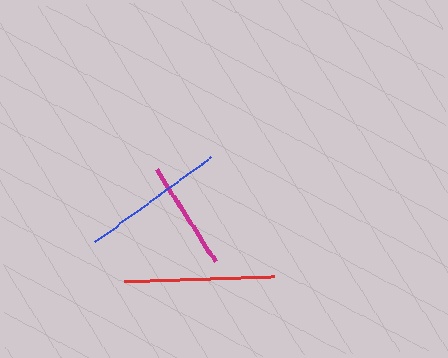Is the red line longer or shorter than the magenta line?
The red line is longer than the magenta line.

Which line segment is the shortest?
The magenta line is the shortest at approximately 109 pixels.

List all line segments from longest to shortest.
From longest to shortest: red, blue, magenta.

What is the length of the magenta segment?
The magenta segment is approximately 109 pixels long.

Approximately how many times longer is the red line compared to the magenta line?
The red line is approximately 1.4 times the length of the magenta line.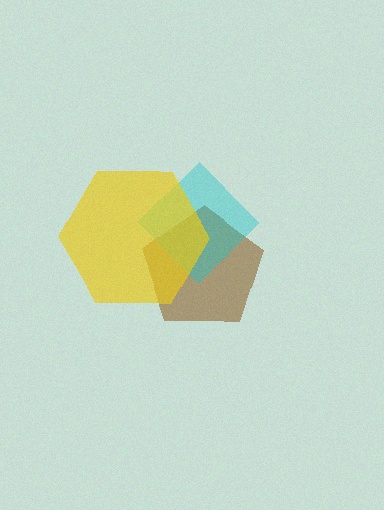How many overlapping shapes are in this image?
There are 3 overlapping shapes in the image.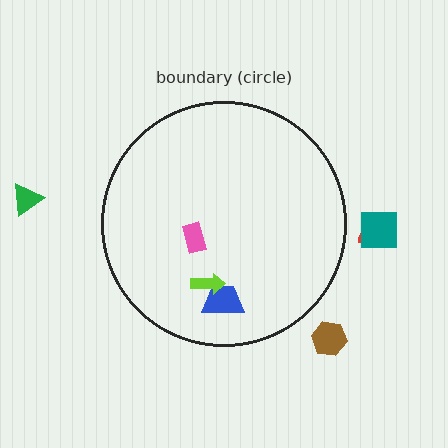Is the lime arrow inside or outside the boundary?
Inside.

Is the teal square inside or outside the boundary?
Outside.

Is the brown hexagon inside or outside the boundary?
Outside.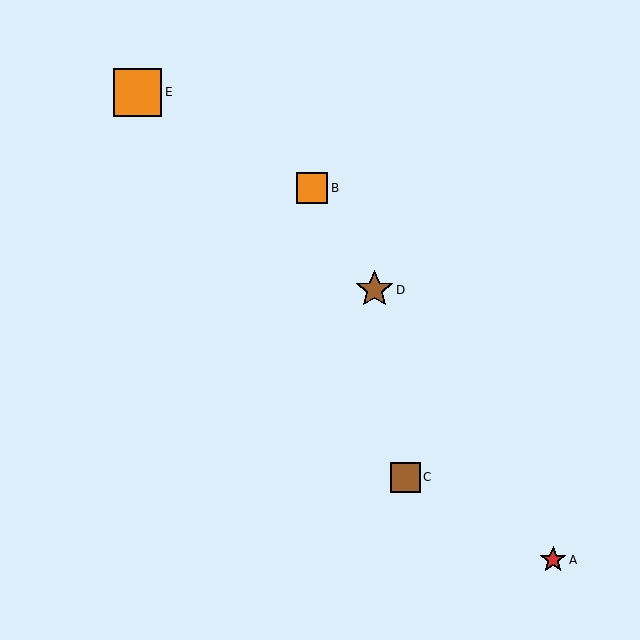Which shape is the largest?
The orange square (labeled E) is the largest.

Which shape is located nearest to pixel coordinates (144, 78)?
The orange square (labeled E) at (138, 92) is nearest to that location.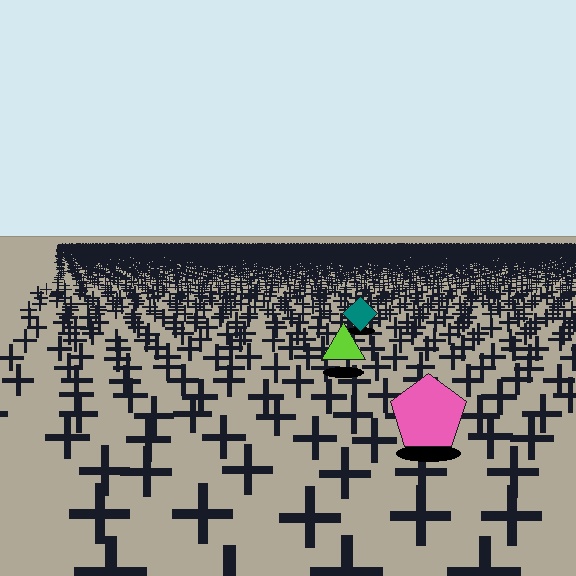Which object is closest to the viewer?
The pink pentagon is closest. The texture marks near it are larger and more spread out.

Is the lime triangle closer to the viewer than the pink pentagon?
No. The pink pentagon is closer — you can tell from the texture gradient: the ground texture is coarser near it.